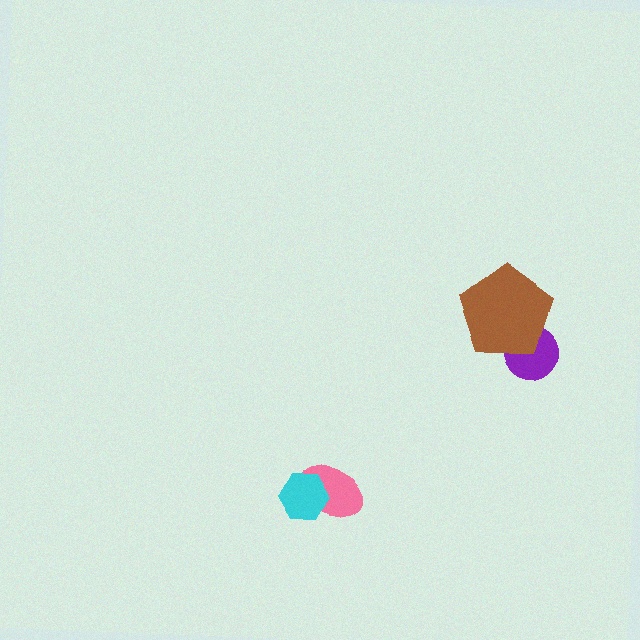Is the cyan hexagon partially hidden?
No, no other shape covers it.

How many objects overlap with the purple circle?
1 object overlaps with the purple circle.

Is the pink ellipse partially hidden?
Yes, it is partially covered by another shape.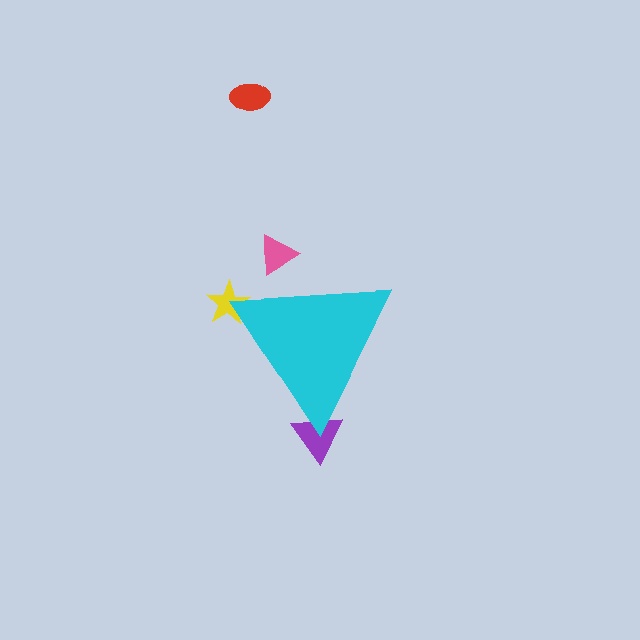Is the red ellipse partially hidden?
No, the red ellipse is fully visible.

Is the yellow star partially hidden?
Yes, the yellow star is partially hidden behind the cyan triangle.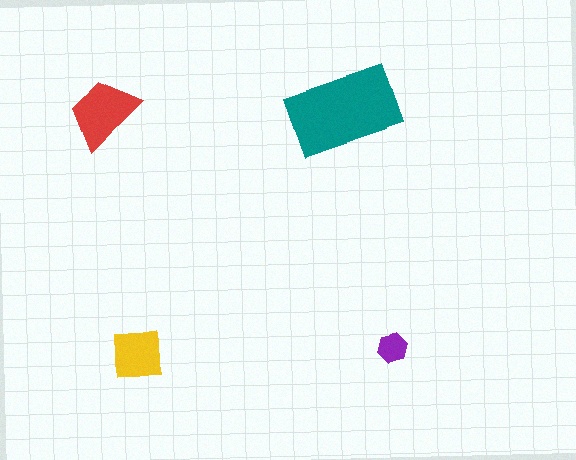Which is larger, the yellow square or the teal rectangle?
The teal rectangle.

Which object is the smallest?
The purple hexagon.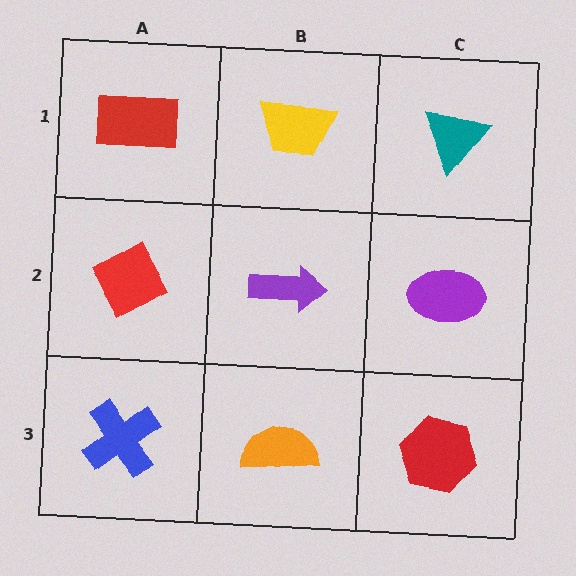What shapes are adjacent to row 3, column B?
A purple arrow (row 2, column B), a blue cross (row 3, column A), a red hexagon (row 3, column C).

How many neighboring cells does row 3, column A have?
2.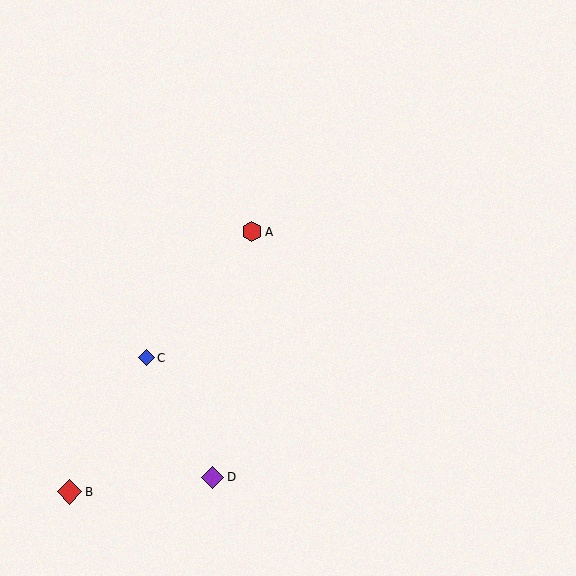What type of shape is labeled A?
Shape A is a red hexagon.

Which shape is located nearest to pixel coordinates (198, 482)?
The purple diamond (labeled D) at (212, 477) is nearest to that location.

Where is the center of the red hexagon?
The center of the red hexagon is at (252, 232).